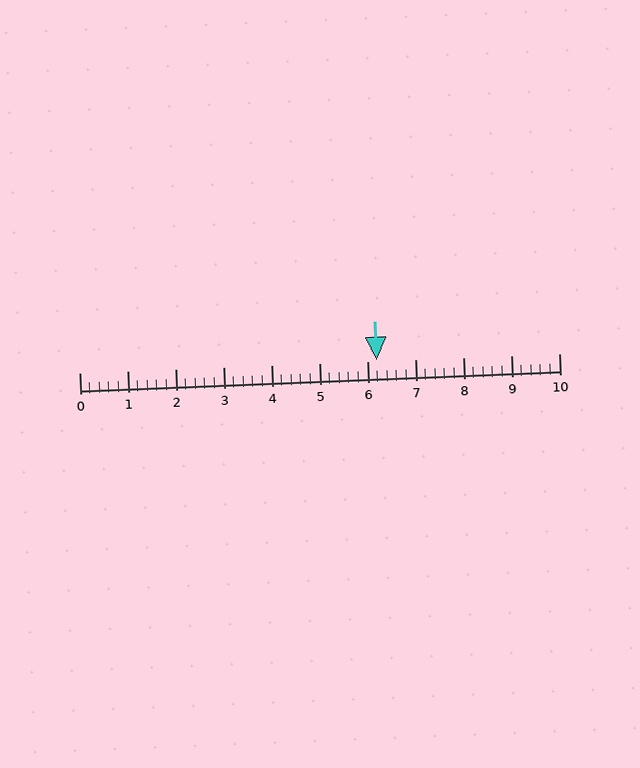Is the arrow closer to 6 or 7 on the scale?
The arrow is closer to 6.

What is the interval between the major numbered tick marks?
The major tick marks are spaced 1 units apart.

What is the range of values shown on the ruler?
The ruler shows values from 0 to 10.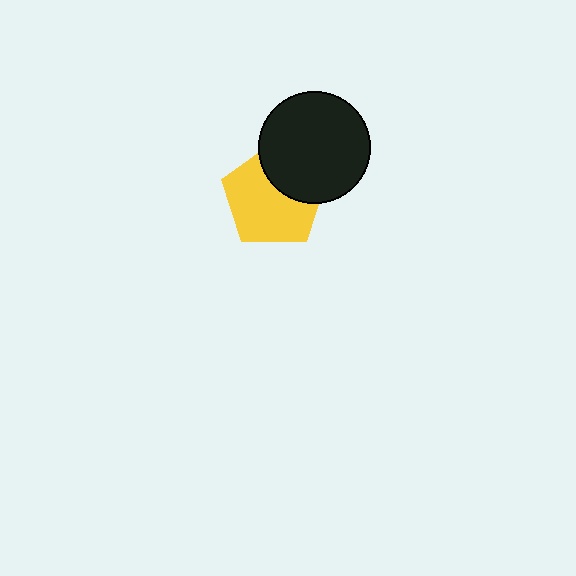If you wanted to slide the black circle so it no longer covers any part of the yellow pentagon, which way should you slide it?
Slide it toward the upper-right — that is the most direct way to separate the two shapes.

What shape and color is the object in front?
The object in front is a black circle.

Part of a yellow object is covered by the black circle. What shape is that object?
It is a pentagon.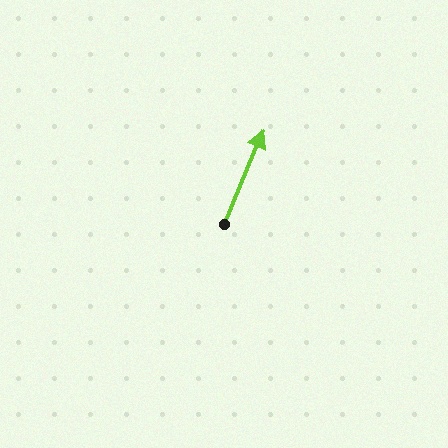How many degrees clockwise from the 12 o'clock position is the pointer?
Approximately 23 degrees.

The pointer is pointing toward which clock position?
Roughly 1 o'clock.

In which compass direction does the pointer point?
Northeast.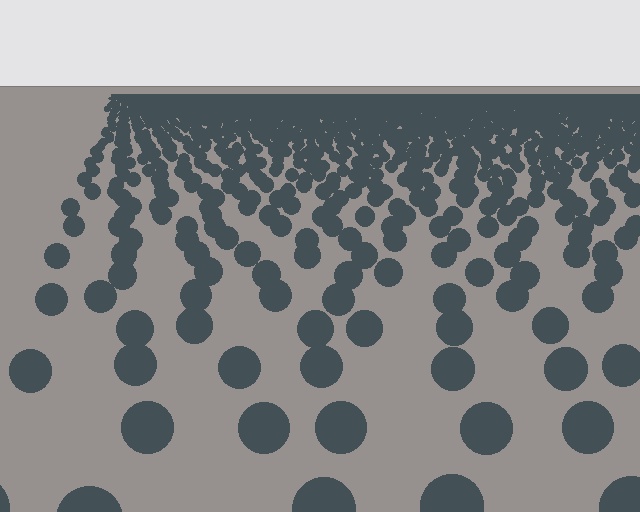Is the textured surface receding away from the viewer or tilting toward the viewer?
The surface is receding away from the viewer. Texture elements get smaller and denser toward the top.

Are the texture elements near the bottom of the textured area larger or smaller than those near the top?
Larger. Near the bottom, elements are closer to the viewer and appear at a bigger on-screen size.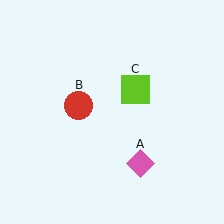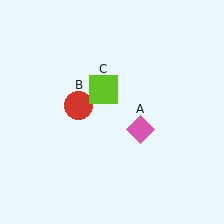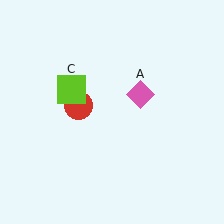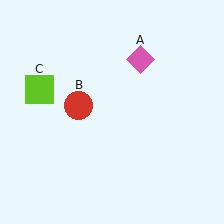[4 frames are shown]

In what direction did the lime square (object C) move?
The lime square (object C) moved left.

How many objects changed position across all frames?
2 objects changed position: pink diamond (object A), lime square (object C).